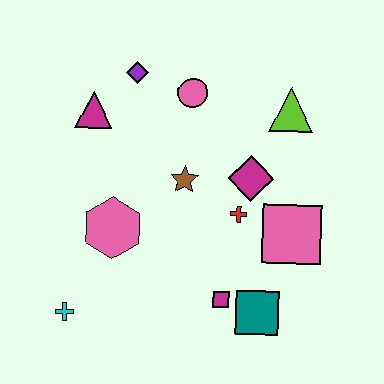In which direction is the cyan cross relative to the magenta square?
The cyan cross is to the left of the magenta square.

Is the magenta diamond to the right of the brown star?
Yes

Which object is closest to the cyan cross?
The pink hexagon is closest to the cyan cross.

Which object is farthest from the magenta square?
The purple diamond is farthest from the magenta square.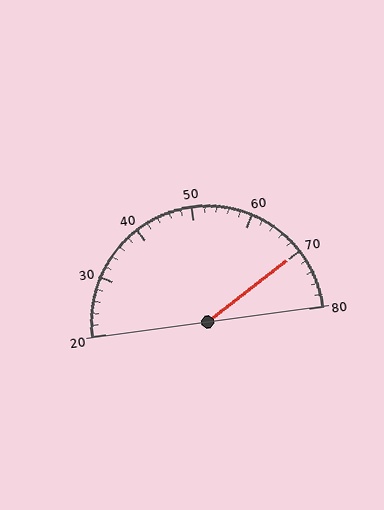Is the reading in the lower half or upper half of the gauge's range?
The reading is in the upper half of the range (20 to 80).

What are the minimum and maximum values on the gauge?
The gauge ranges from 20 to 80.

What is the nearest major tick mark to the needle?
The nearest major tick mark is 70.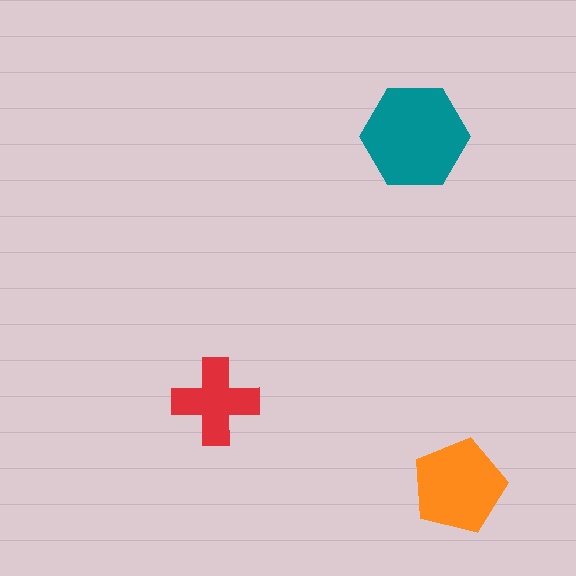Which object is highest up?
The teal hexagon is topmost.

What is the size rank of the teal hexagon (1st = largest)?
1st.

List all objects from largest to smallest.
The teal hexagon, the orange pentagon, the red cross.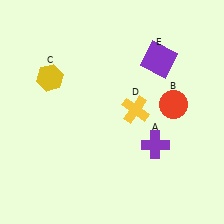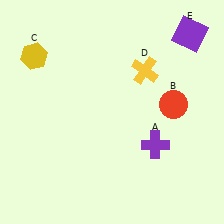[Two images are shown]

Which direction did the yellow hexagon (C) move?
The yellow hexagon (C) moved up.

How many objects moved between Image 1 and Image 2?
3 objects moved between the two images.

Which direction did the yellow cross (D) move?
The yellow cross (D) moved up.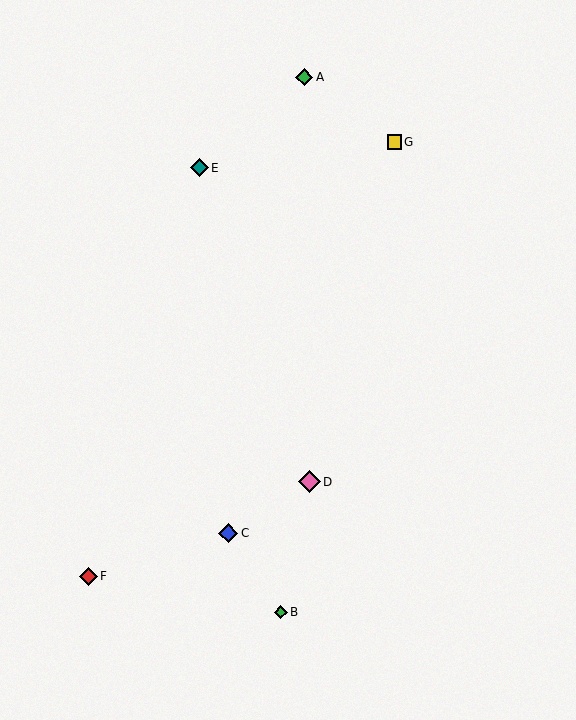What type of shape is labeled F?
Shape F is a red diamond.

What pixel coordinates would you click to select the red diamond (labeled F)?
Click at (89, 576) to select the red diamond F.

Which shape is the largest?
The pink diamond (labeled D) is the largest.